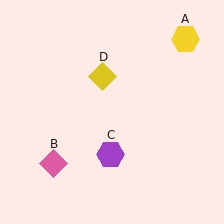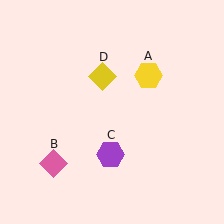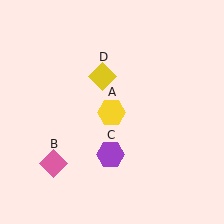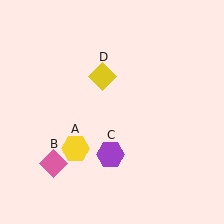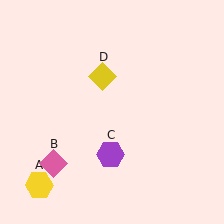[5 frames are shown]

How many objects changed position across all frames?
1 object changed position: yellow hexagon (object A).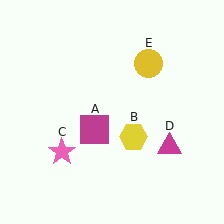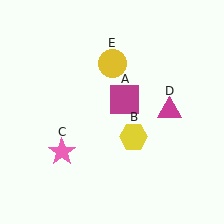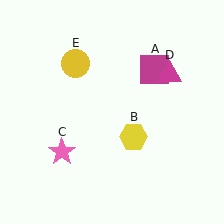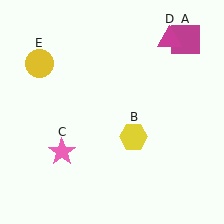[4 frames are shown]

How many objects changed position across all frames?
3 objects changed position: magenta square (object A), magenta triangle (object D), yellow circle (object E).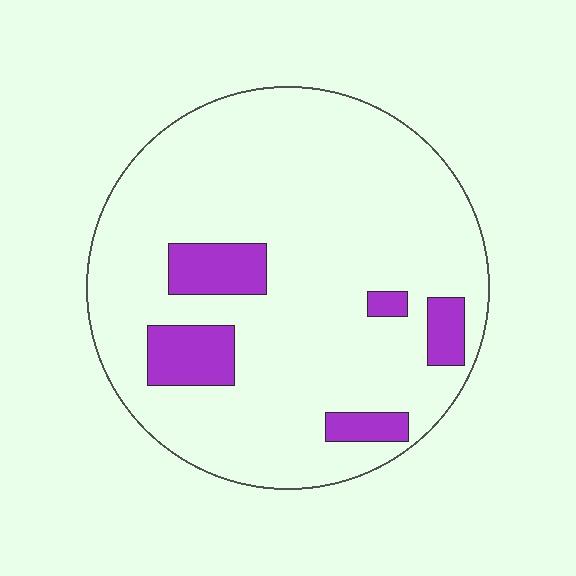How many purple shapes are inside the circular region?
5.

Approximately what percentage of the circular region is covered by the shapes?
Approximately 15%.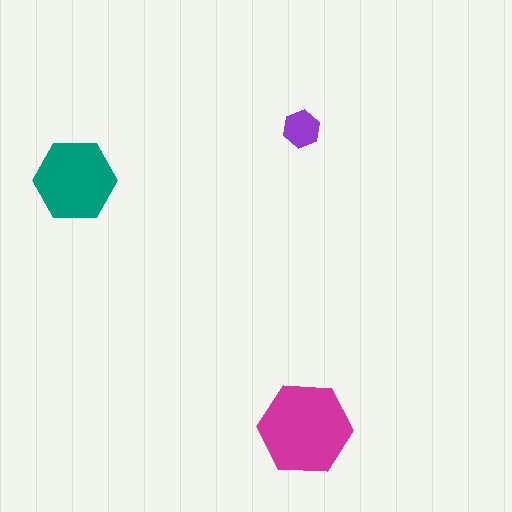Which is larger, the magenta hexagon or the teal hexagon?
The magenta one.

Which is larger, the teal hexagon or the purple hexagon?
The teal one.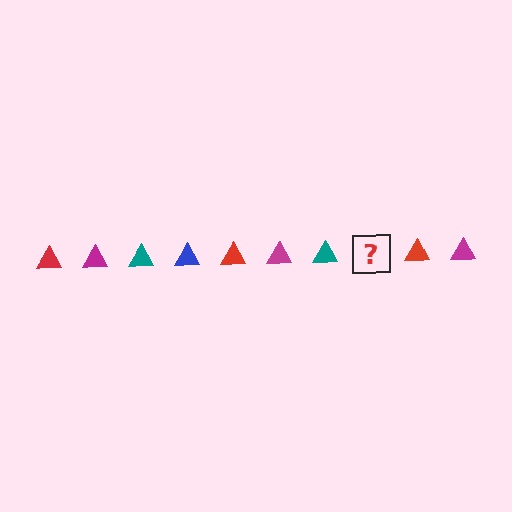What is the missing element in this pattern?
The missing element is a blue triangle.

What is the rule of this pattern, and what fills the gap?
The rule is that the pattern cycles through red, magenta, teal, blue triangles. The gap should be filled with a blue triangle.